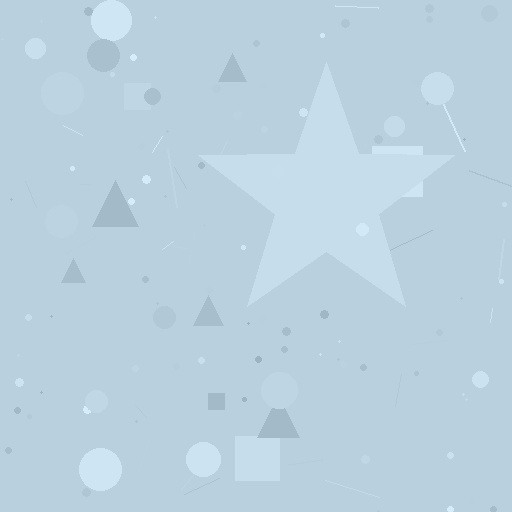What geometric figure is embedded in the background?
A star is embedded in the background.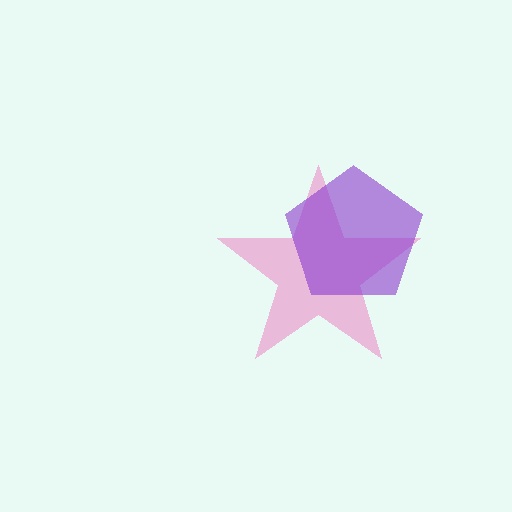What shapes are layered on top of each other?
The layered shapes are: a pink star, a purple pentagon.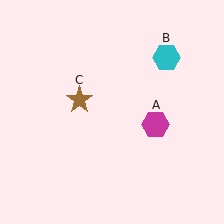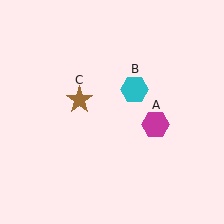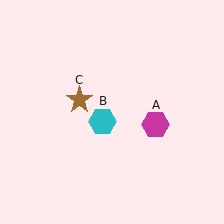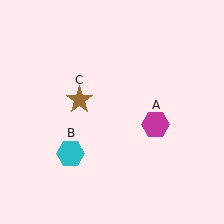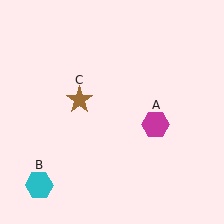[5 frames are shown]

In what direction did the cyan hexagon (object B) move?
The cyan hexagon (object B) moved down and to the left.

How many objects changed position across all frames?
1 object changed position: cyan hexagon (object B).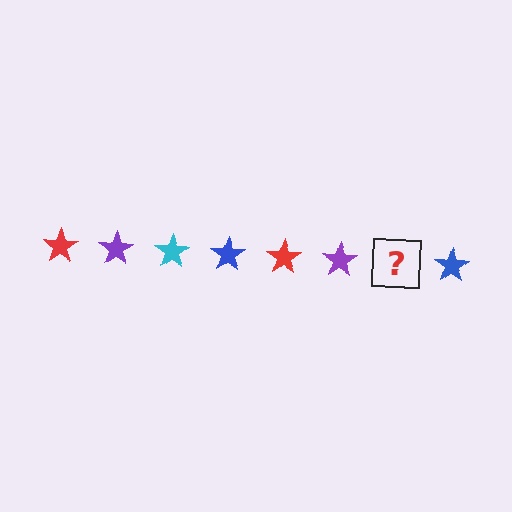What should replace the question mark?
The question mark should be replaced with a cyan star.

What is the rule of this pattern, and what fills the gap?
The rule is that the pattern cycles through red, purple, cyan, blue stars. The gap should be filled with a cyan star.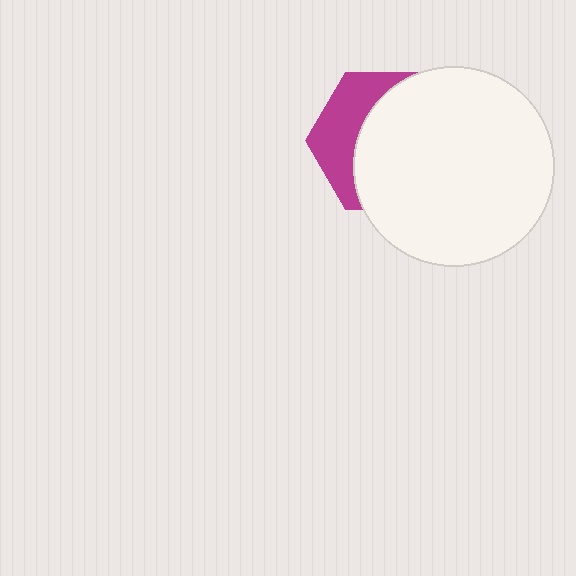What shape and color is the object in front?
The object in front is a white circle.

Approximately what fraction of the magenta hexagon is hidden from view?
Roughly 65% of the magenta hexagon is hidden behind the white circle.